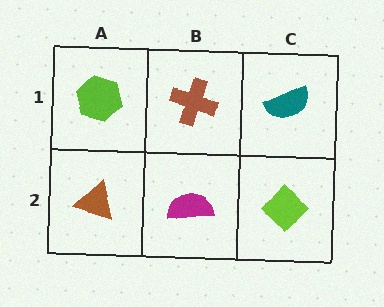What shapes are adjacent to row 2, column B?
A brown cross (row 1, column B), a brown triangle (row 2, column A), a lime diamond (row 2, column C).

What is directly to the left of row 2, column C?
A magenta semicircle.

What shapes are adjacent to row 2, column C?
A teal semicircle (row 1, column C), a magenta semicircle (row 2, column B).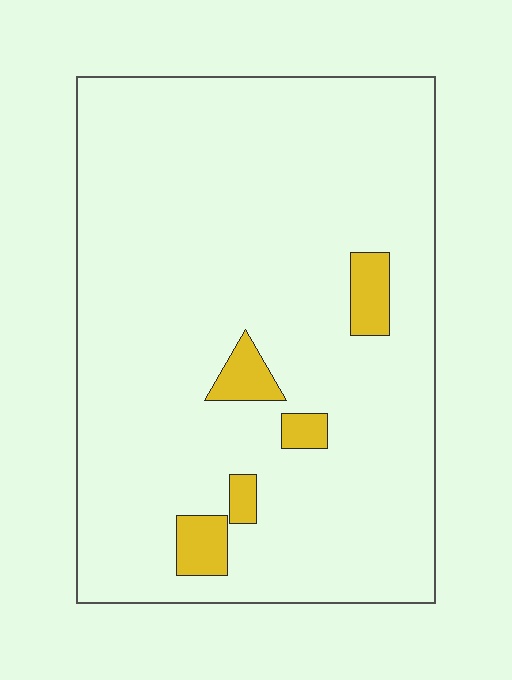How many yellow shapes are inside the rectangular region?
5.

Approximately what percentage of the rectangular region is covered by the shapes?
Approximately 5%.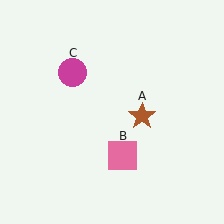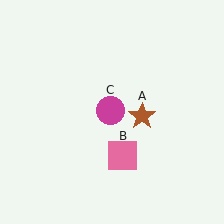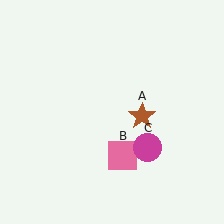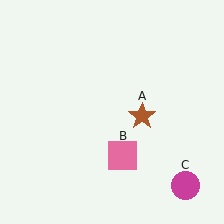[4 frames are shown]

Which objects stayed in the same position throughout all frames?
Brown star (object A) and pink square (object B) remained stationary.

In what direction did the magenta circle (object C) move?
The magenta circle (object C) moved down and to the right.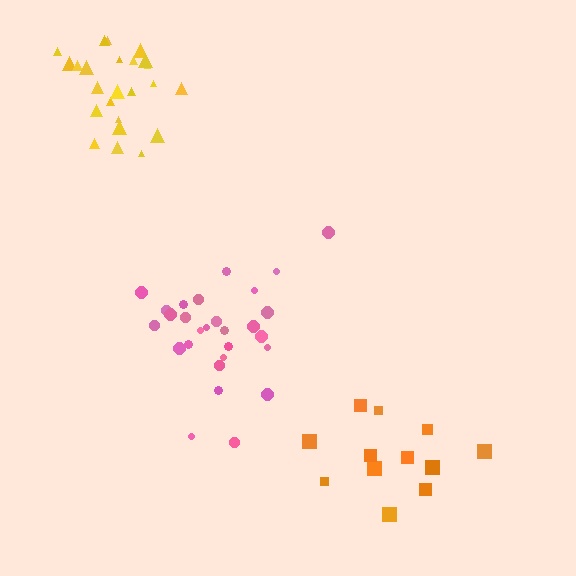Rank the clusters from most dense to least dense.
yellow, pink, orange.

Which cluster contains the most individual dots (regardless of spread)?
Pink (28).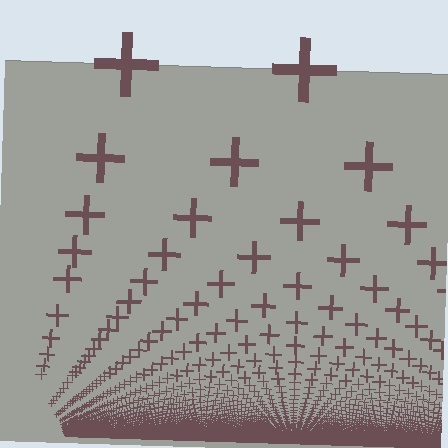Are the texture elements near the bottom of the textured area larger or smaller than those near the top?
Smaller. The gradient is inverted — elements near the bottom are smaller and denser.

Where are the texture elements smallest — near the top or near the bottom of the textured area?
Near the bottom.